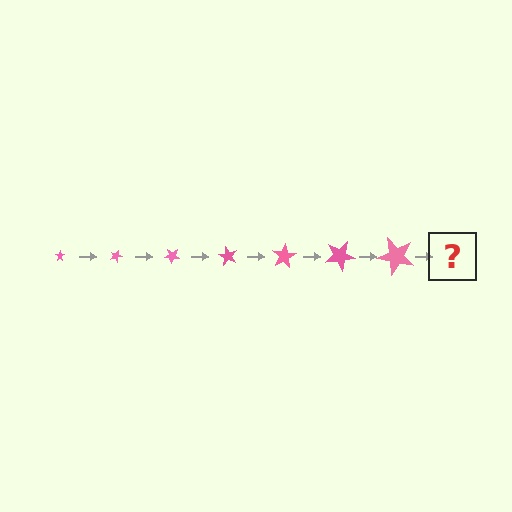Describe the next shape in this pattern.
It should be a star, larger than the previous one and rotated 140 degrees from the start.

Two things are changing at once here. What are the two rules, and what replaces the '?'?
The two rules are that the star grows larger each step and it rotates 20 degrees each step. The '?' should be a star, larger than the previous one and rotated 140 degrees from the start.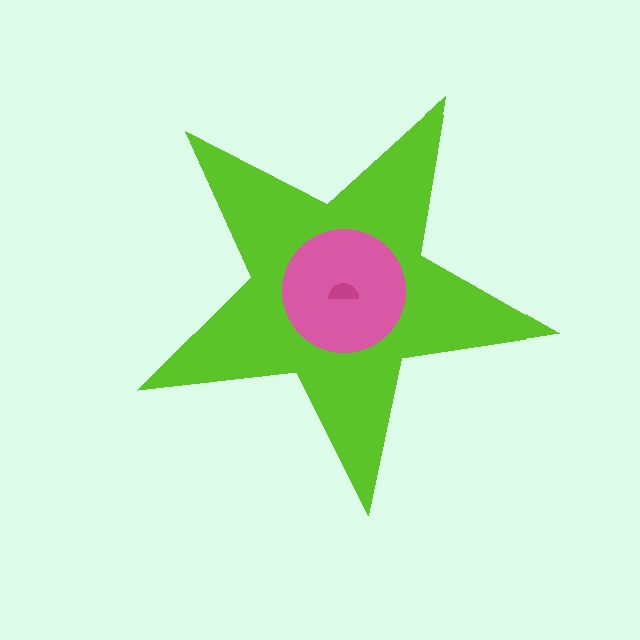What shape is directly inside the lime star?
The pink circle.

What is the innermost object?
The magenta semicircle.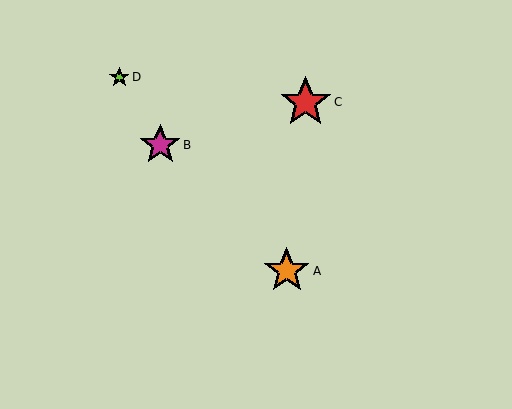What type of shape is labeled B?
Shape B is a magenta star.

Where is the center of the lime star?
The center of the lime star is at (119, 77).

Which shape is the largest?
The red star (labeled C) is the largest.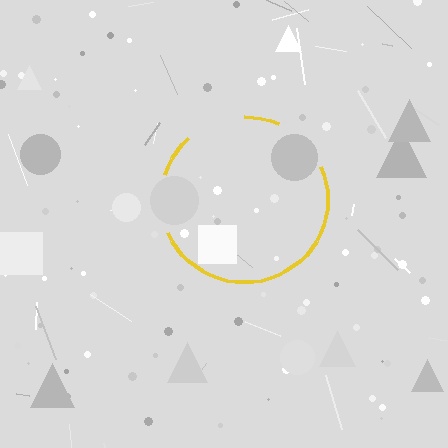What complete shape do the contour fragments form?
The contour fragments form a circle.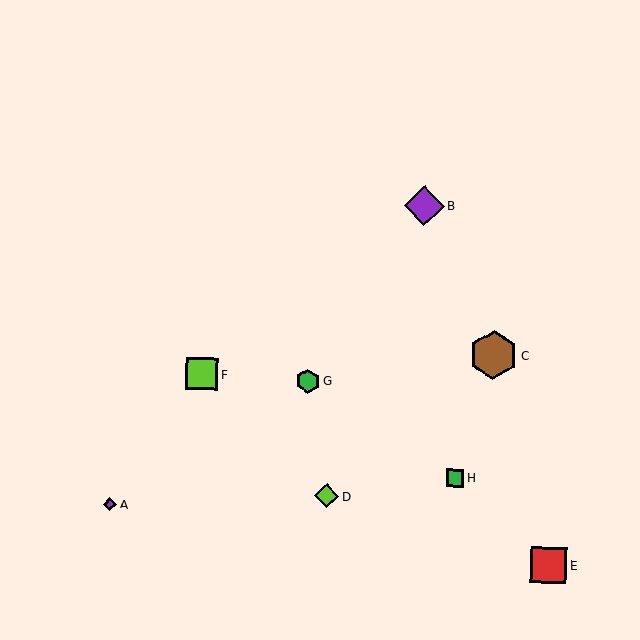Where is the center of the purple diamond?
The center of the purple diamond is at (110, 504).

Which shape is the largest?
The brown hexagon (labeled C) is the largest.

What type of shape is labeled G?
Shape G is a green hexagon.